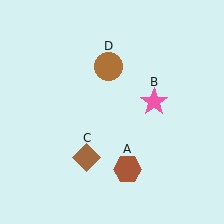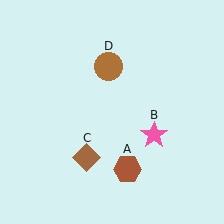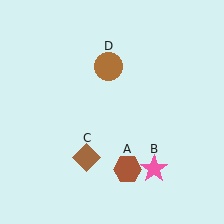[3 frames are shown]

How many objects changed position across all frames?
1 object changed position: pink star (object B).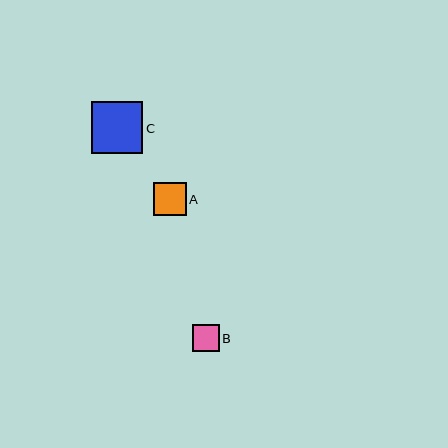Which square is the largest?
Square C is the largest with a size of approximately 52 pixels.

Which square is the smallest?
Square B is the smallest with a size of approximately 27 pixels.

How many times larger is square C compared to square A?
Square C is approximately 1.6 times the size of square A.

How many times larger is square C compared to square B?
Square C is approximately 1.9 times the size of square B.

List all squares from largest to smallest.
From largest to smallest: C, A, B.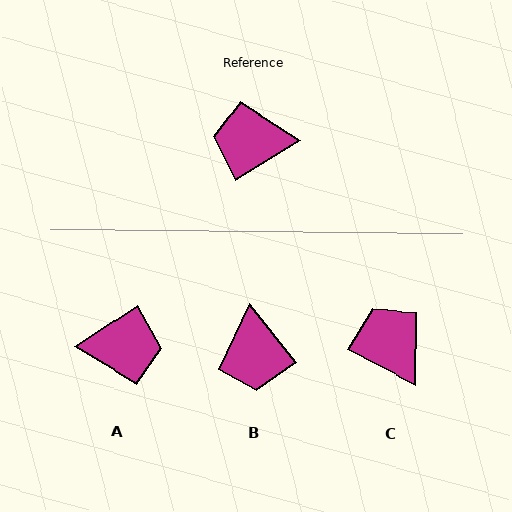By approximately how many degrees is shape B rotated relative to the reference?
Approximately 97 degrees counter-clockwise.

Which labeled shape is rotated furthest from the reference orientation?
A, about 178 degrees away.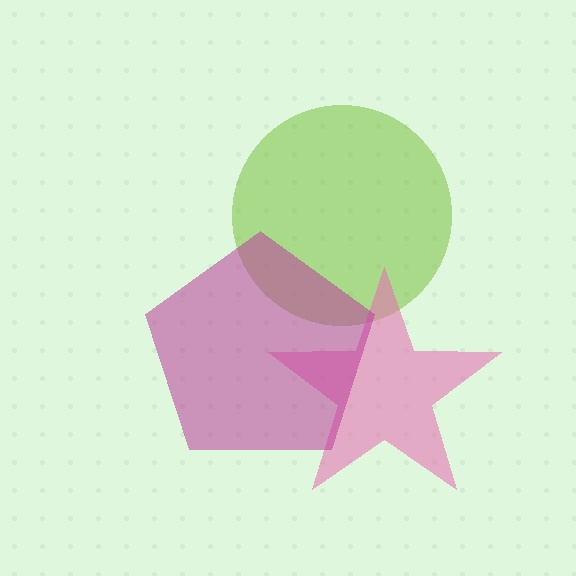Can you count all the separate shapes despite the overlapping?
Yes, there are 3 separate shapes.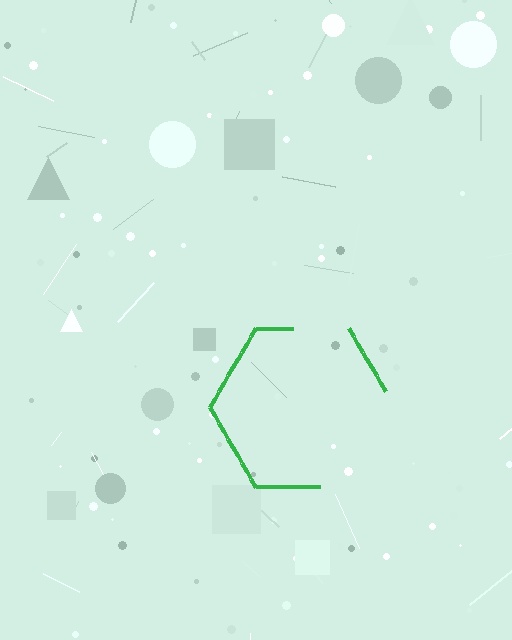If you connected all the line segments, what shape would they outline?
They would outline a hexagon.